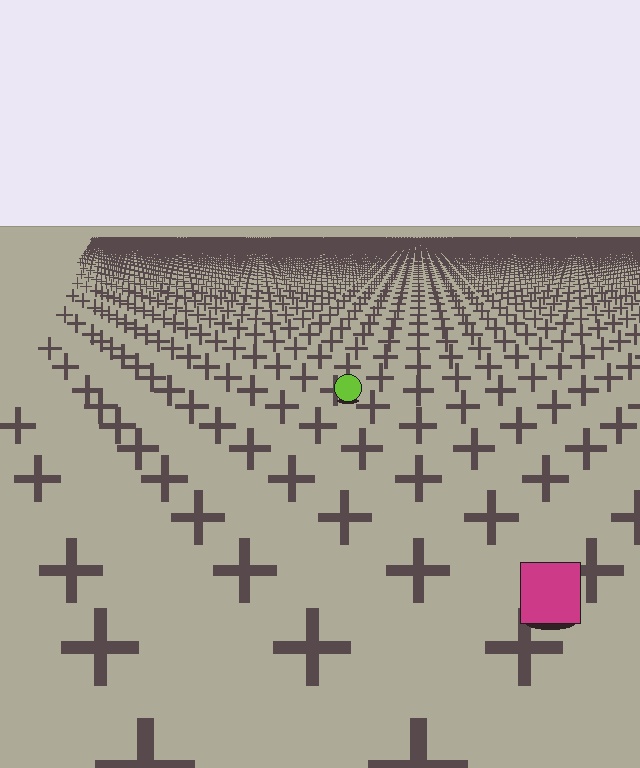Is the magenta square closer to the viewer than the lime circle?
Yes. The magenta square is closer — you can tell from the texture gradient: the ground texture is coarser near it.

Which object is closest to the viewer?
The magenta square is closest. The texture marks near it are larger and more spread out.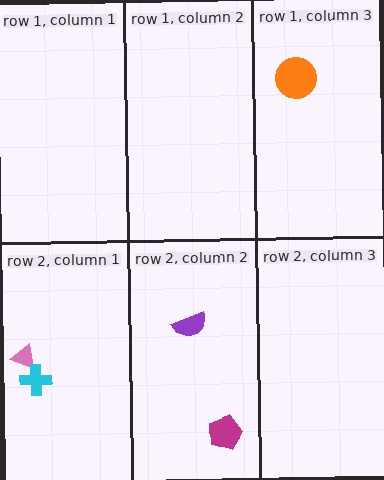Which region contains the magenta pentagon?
The row 2, column 2 region.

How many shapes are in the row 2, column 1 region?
2.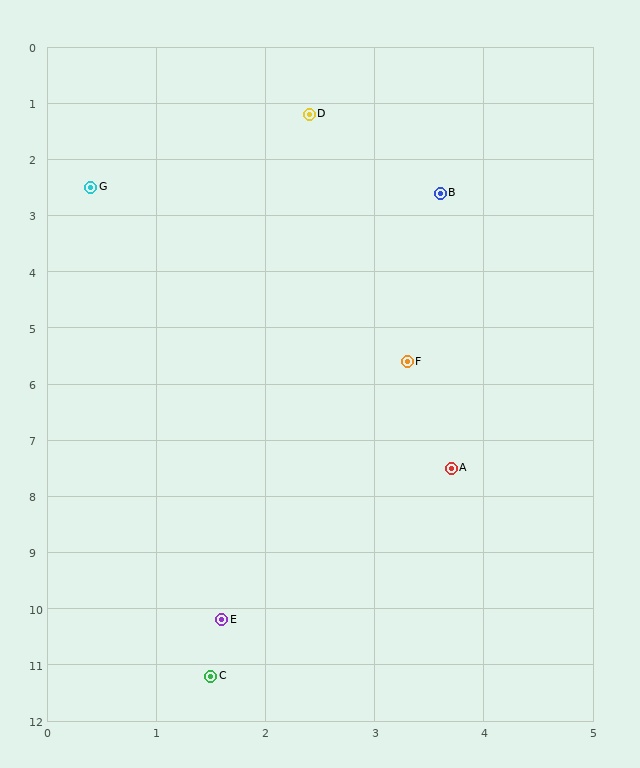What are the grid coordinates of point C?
Point C is at approximately (1.5, 11.2).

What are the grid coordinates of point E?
Point E is at approximately (1.6, 10.2).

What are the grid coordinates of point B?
Point B is at approximately (3.6, 2.6).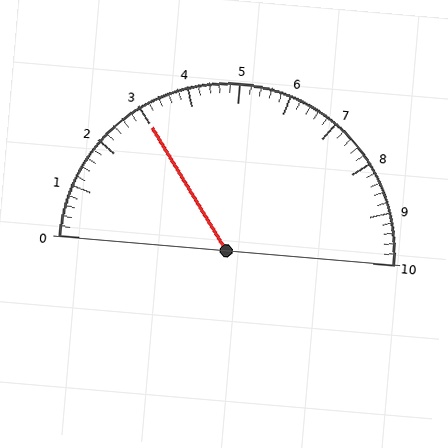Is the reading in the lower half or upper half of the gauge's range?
The reading is in the lower half of the range (0 to 10).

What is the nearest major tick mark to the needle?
The nearest major tick mark is 3.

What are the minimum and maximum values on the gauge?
The gauge ranges from 0 to 10.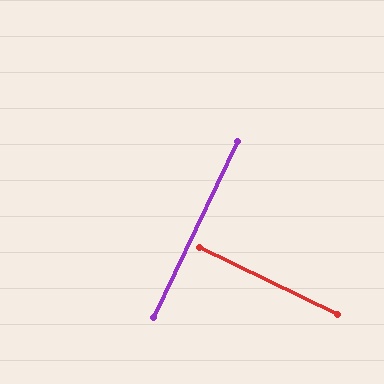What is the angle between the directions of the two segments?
Approximately 90 degrees.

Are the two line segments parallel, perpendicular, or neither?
Perpendicular — they meet at approximately 90°.